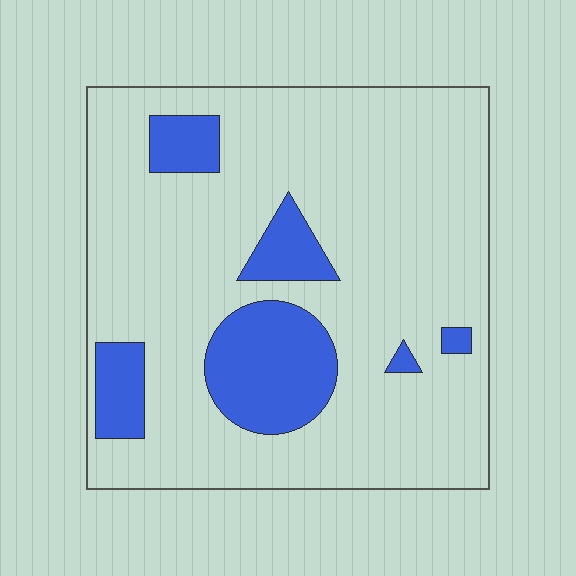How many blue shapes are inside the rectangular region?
6.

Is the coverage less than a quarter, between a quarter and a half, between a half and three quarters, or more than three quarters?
Less than a quarter.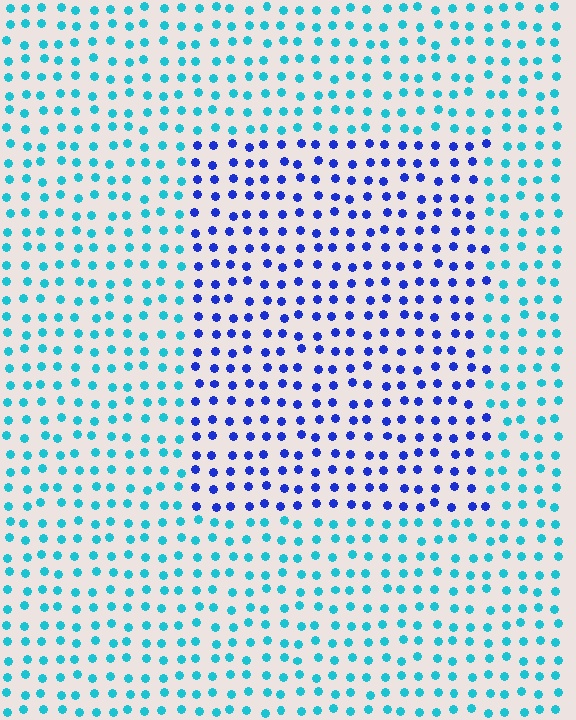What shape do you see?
I see a rectangle.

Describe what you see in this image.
The image is filled with small cyan elements in a uniform arrangement. A rectangle-shaped region is visible where the elements are tinted to a slightly different hue, forming a subtle color boundary.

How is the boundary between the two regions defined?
The boundary is defined purely by a slight shift in hue (about 49 degrees). Spacing, size, and orientation are identical on both sides.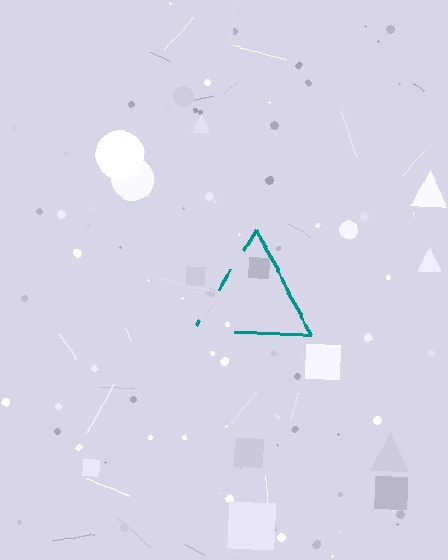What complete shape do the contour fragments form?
The contour fragments form a triangle.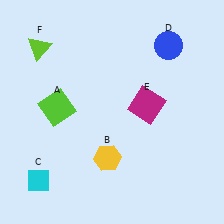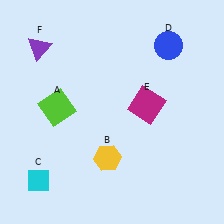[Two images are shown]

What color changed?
The triangle (F) changed from lime in Image 1 to purple in Image 2.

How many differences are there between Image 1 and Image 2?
There is 1 difference between the two images.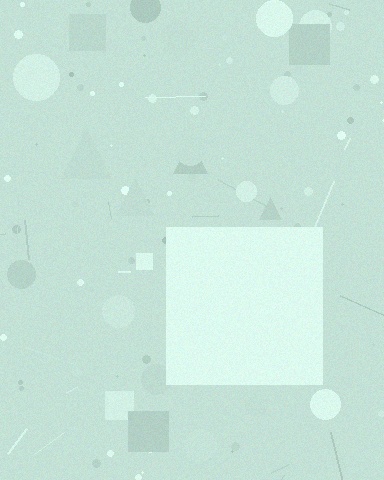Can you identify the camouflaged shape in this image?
The camouflaged shape is a square.